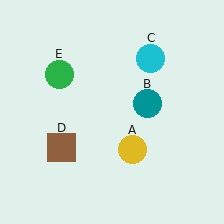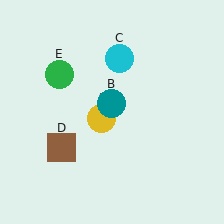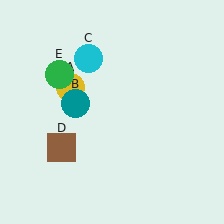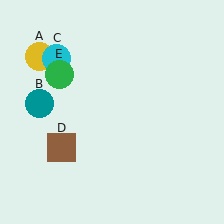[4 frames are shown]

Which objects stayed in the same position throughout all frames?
Brown square (object D) and green circle (object E) remained stationary.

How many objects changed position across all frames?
3 objects changed position: yellow circle (object A), teal circle (object B), cyan circle (object C).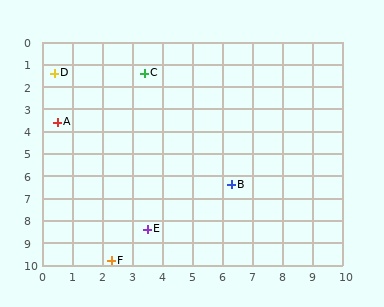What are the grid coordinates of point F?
Point F is at approximately (2.3, 9.8).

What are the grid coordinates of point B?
Point B is at approximately (6.3, 6.4).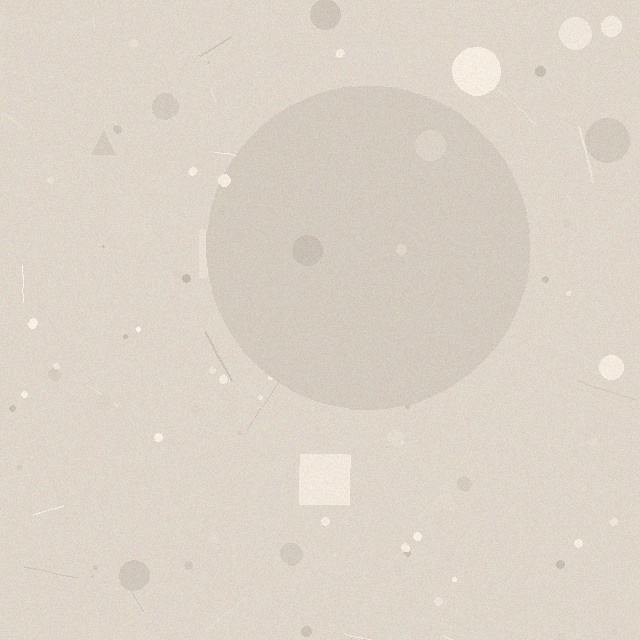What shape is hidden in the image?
A circle is hidden in the image.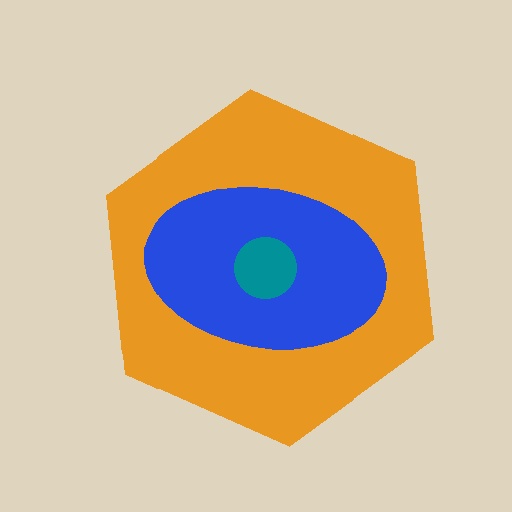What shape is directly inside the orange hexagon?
The blue ellipse.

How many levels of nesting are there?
3.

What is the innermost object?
The teal circle.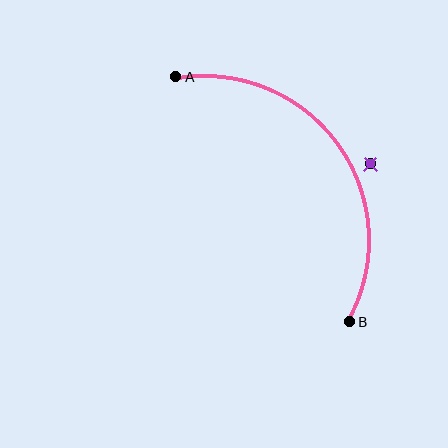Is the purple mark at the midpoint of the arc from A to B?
No — the purple mark does not lie on the arc at all. It sits slightly outside the curve.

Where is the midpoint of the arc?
The arc midpoint is the point on the curve farthest from the straight line joining A and B. It sits above and to the right of that line.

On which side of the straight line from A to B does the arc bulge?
The arc bulges above and to the right of the straight line connecting A and B.